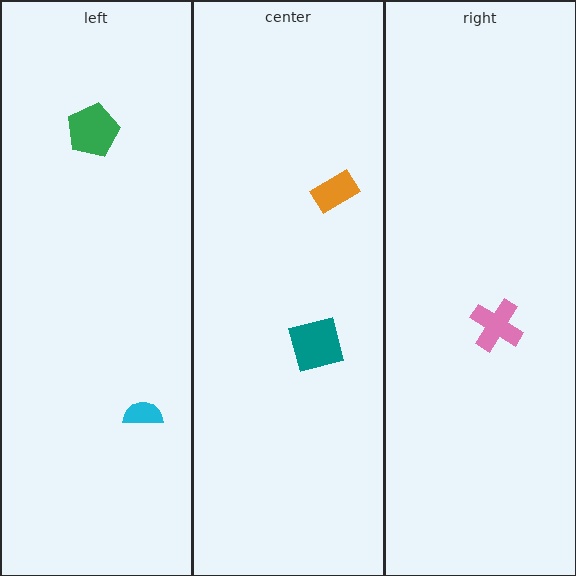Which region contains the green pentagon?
The left region.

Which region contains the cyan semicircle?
The left region.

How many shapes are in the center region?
2.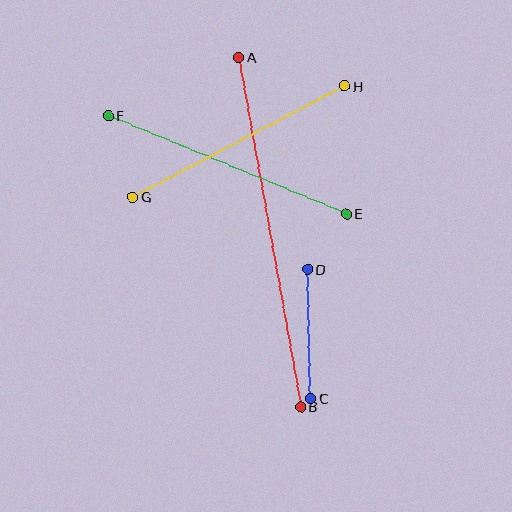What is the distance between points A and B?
The distance is approximately 355 pixels.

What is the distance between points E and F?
The distance is approximately 258 pixels.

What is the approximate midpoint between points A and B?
The midpoint is at approximately (270, 232) pixels.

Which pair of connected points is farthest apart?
Points A and B are farthest apart.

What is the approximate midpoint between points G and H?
The midpoint is at approximately (238, 141) pixels.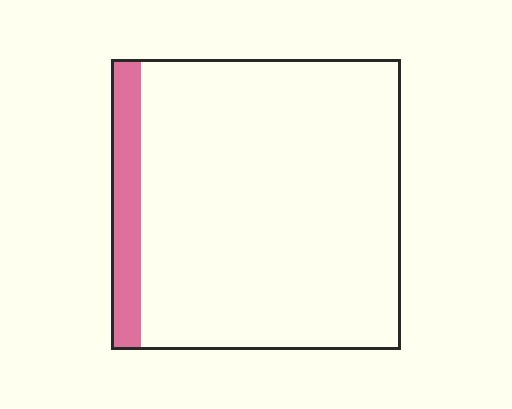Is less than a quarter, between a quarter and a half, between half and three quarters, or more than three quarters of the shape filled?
Less than a quarter.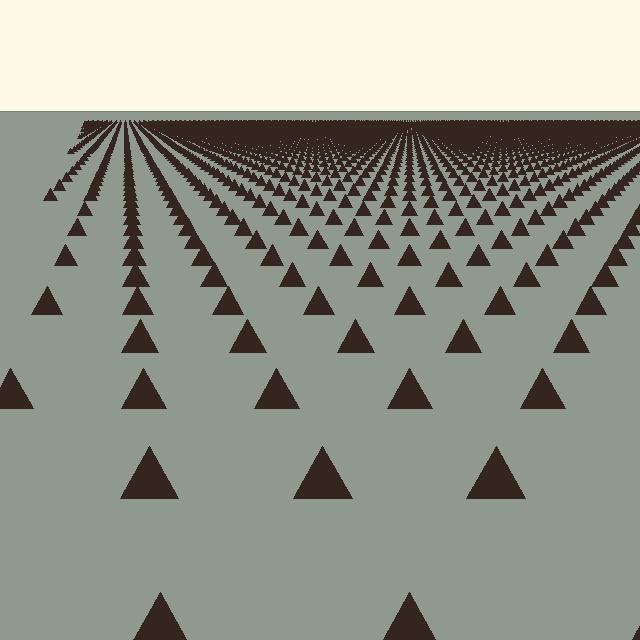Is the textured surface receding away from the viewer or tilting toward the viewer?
The surface is receding away from the viewer. Texture elements get smaller and denser toward the top.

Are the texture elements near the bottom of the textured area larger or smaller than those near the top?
Larger. Near the bottom, elements are closer to the viewer and appear at a bigger on-screen size.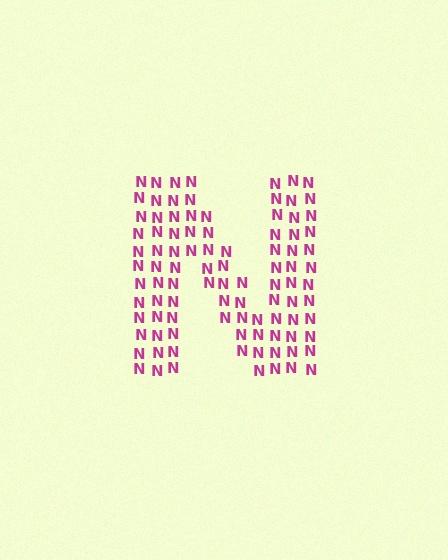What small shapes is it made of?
It is made of small letter N's.